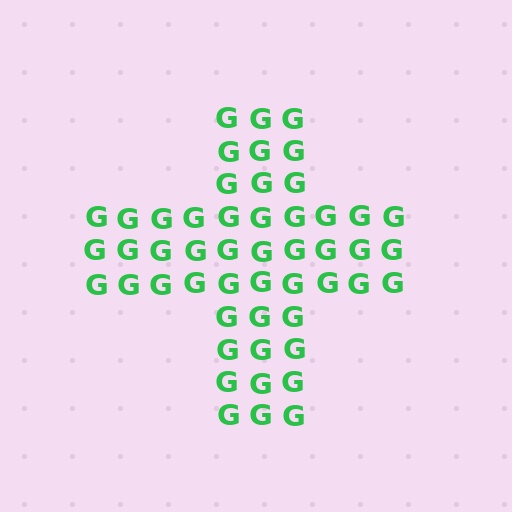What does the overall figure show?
The overall figure shows a cross.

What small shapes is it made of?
It is made of small letter G's.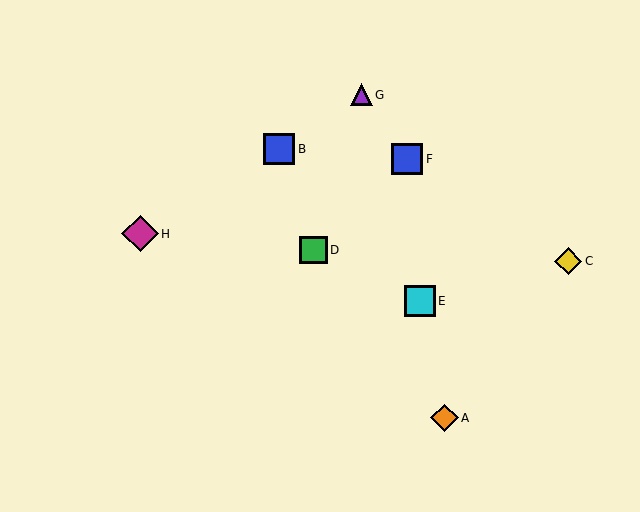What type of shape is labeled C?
Shape C is a yellow diamond.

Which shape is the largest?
The magenta diamond (labeled H) is the largest.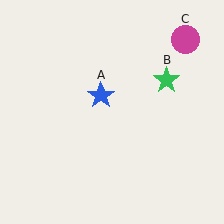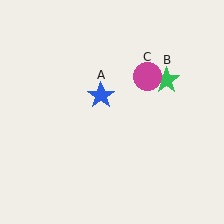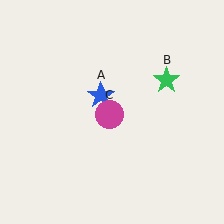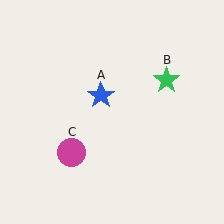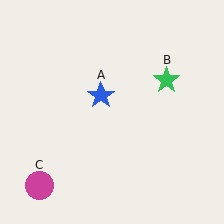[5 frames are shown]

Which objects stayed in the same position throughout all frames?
Blue star (object A) and green star (object B) remained stationary.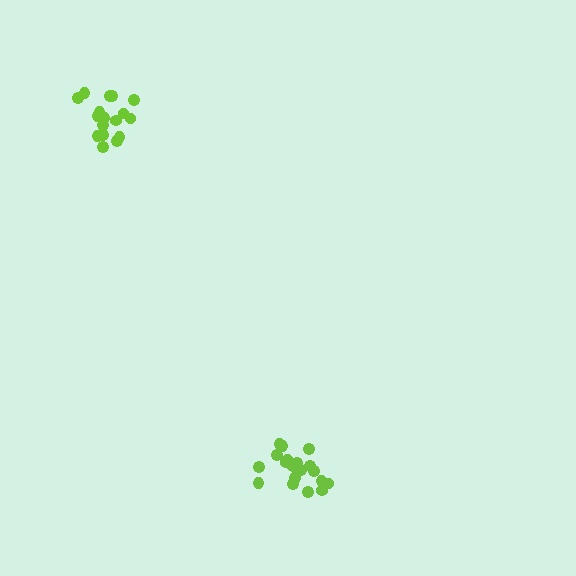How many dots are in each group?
Group 1: 20 dots, Group 2: 17 dots (37 total).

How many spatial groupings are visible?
There are 2 spatial groupings.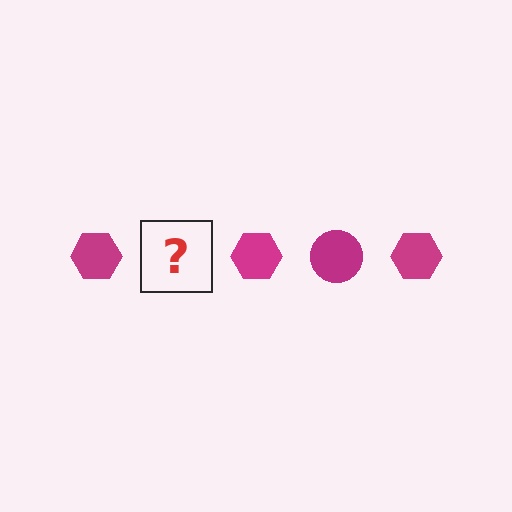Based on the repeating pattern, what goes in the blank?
The blank should be a magenta circle.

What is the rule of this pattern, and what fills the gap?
The rule is that the pattern cycles through hexagon, circle shapes in magenta. The gap should be filled with a magenta circle.